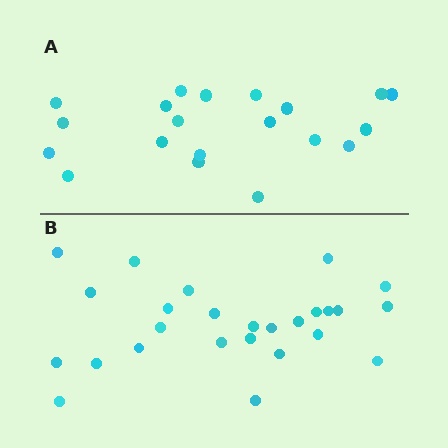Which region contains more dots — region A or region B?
Region B (the bottom region) has more dots.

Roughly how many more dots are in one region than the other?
Region B has about 6 more dots than region A.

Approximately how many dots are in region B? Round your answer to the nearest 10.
About 30 dots. (The exact count is 26, which rounds to 30.)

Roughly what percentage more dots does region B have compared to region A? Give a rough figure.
About 30% more.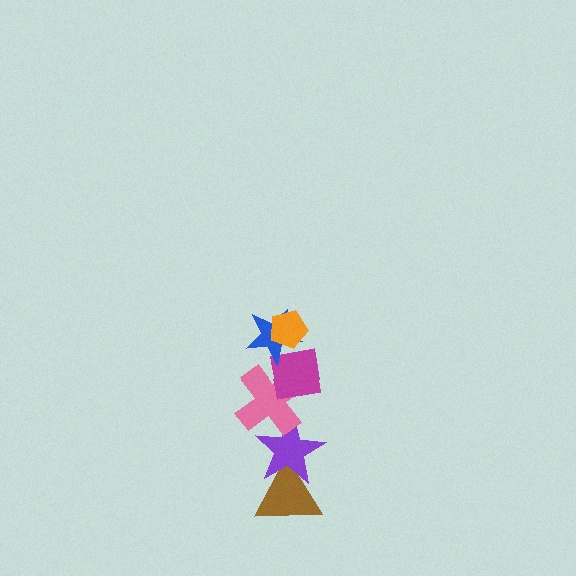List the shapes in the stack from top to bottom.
From top to bottom: the orange pentagon, the blue star, the magenta square, the pink cross, the purple star, the brown triangle.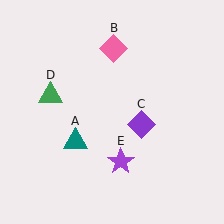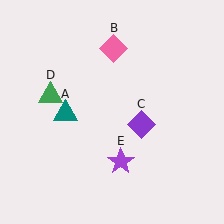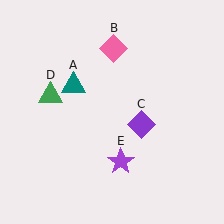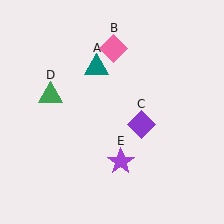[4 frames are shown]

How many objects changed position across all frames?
1 object changed position: teal triangle (object A).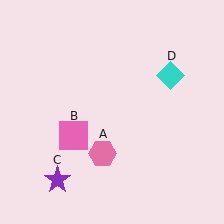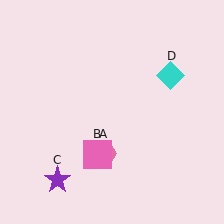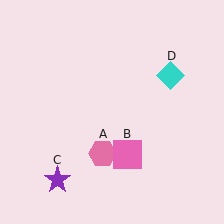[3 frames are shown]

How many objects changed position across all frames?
1 object changed position: pink square (object B).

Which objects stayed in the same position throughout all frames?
Pink hexagon (object A) and purple star (object C) and cyan diamond (object D) remained stationary.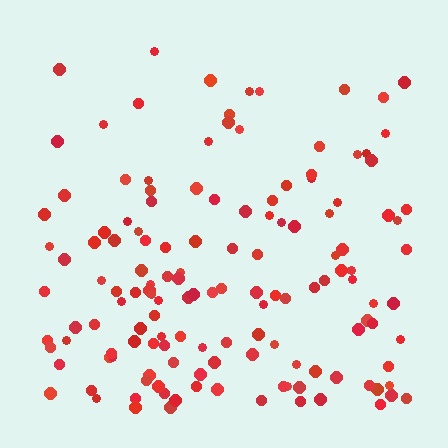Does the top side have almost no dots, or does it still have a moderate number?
Still a moderate number, just noticeably fewer than the bottom.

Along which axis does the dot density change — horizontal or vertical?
Vertical.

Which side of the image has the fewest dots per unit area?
The top.